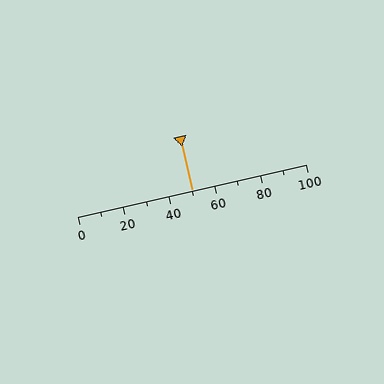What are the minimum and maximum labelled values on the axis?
The axis runs from 0 to 100.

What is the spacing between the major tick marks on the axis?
The major ticks are spaced 20 apart.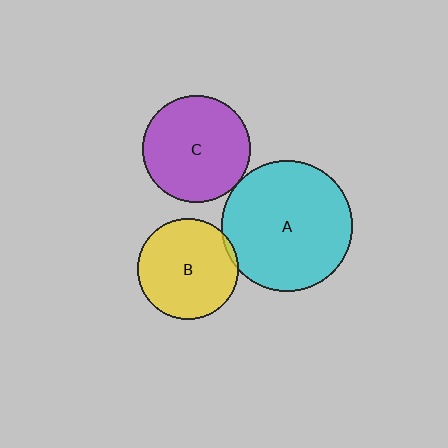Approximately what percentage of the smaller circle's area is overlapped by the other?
Approximately 5%.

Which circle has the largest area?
Circle A (cyan).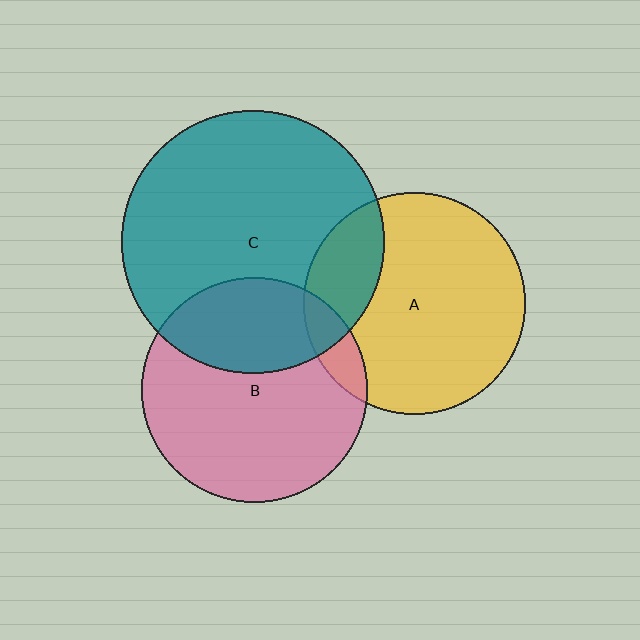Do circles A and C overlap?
Yes.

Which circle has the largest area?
Circle C (teal).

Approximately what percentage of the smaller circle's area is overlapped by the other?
Approximately 20%.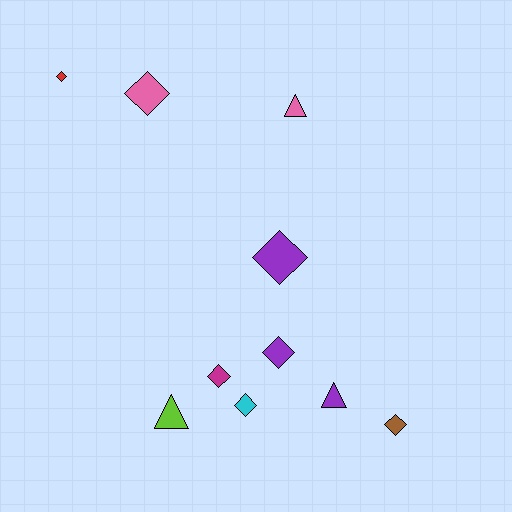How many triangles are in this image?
There are 3 triangles.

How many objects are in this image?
There are 10 objects.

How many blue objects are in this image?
There are no blue objects.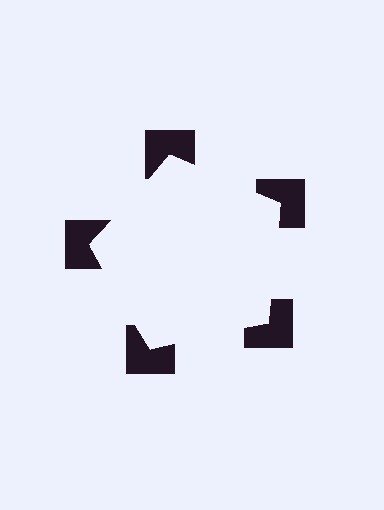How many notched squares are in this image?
There are 5 — one at each vertex of the illusory pentagon.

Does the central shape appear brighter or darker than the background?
It typically appears slightly brighter than the background, even though no actual brightness change is drawn.